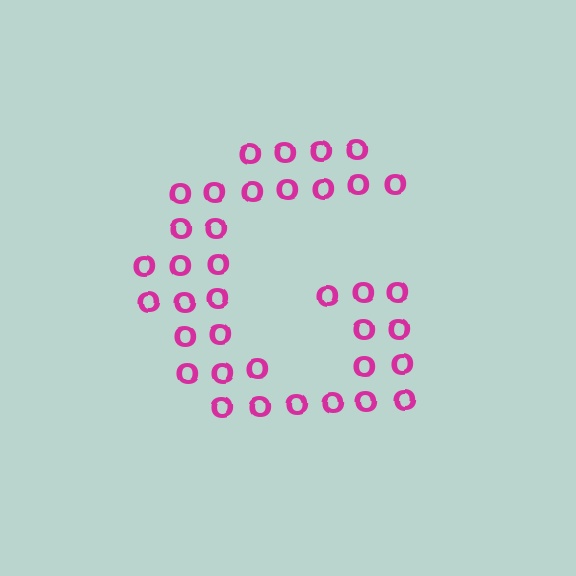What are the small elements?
The small elements are letter O's.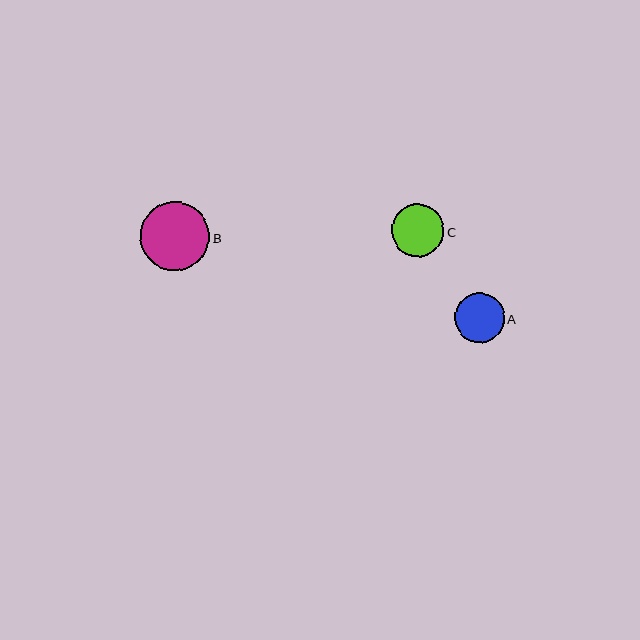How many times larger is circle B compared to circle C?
Circle B is approximately 1.3 times the size of circle C.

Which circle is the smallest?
Circle A is the smallest with a size of approximately 50 pixels.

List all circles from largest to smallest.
From largest to smallest: B, C, A.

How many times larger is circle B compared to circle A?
Circle B is approximately 1.4 times the size of circle A.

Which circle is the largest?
Circle B is the largest with a size of approximately 69 pixels.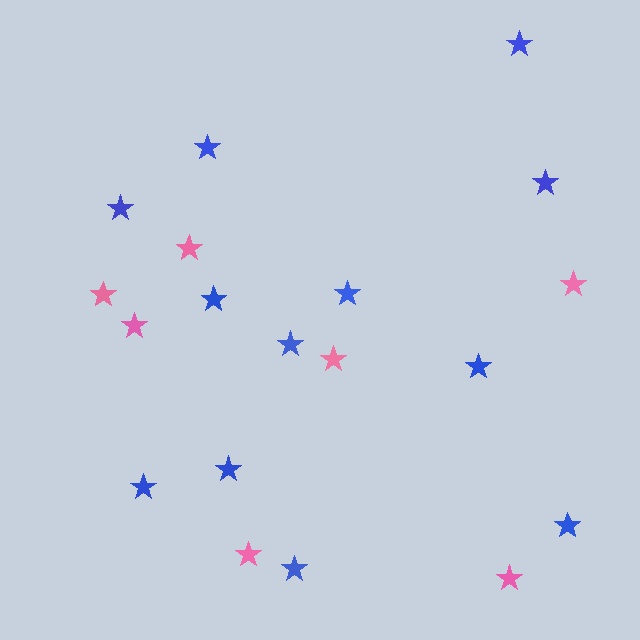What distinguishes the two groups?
There are 2 groups: one group of blue stars (12) and one group of pink stars (7).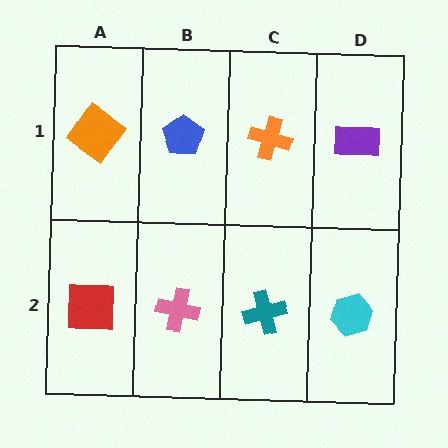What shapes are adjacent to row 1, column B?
A pink cross (row 2, column B), an orange diamond (row 1, column A), an orange cross (row 1, column C).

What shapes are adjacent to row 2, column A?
An orange diamond (row 1, column A), a pink cross (row 2, column B).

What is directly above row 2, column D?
A purple rectangle.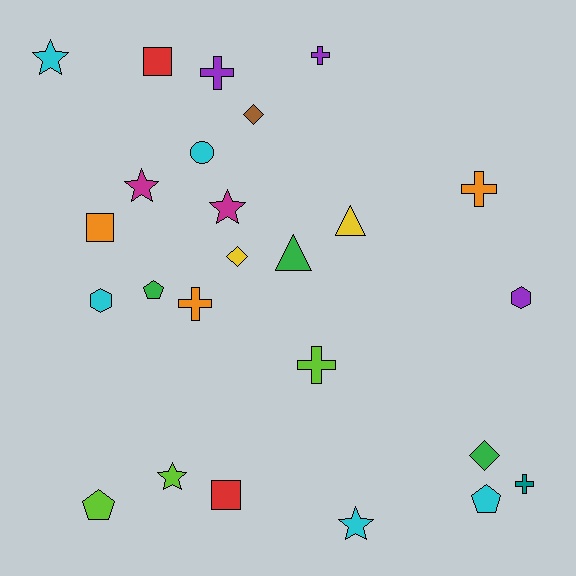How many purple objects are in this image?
There are 3 purple objects.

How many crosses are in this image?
There are 6 crosses.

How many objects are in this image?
There are 25 objects.